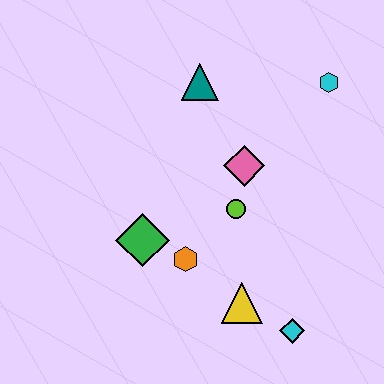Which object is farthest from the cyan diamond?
The teal triangle is farthest from the cyan diamond.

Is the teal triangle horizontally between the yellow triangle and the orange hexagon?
Yes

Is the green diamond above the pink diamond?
No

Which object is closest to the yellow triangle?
The cyan diamond is closest to the yellow triangle.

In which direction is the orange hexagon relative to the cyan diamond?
The orange hexagon is to the left of the cyan diamond.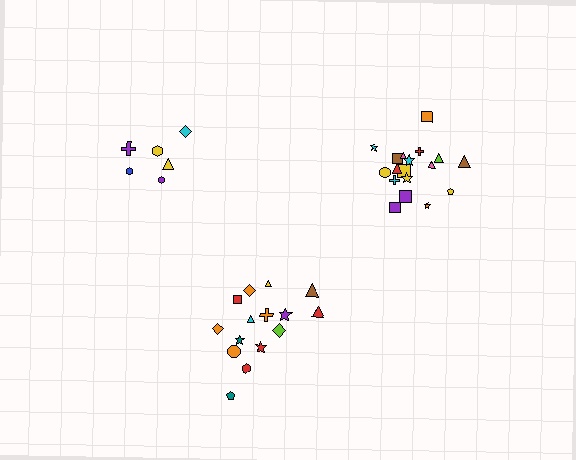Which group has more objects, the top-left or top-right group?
The top-right group.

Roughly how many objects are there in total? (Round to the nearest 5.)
Roughly 40 objects in total.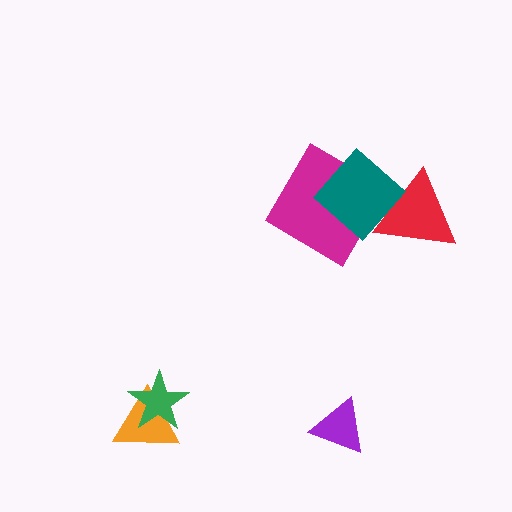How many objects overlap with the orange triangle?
1 object overlaps with the orange triangle.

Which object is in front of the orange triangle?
The green star is in front of the orange triangle.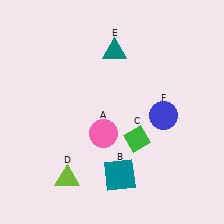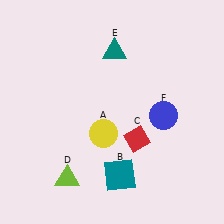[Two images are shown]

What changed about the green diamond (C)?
In Image 1, C is green. In Image 2, it changed to red.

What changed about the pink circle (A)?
In Image 1, A is pink. In Image 2, it changed to yellow.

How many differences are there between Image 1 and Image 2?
There are 2 differences between the two images.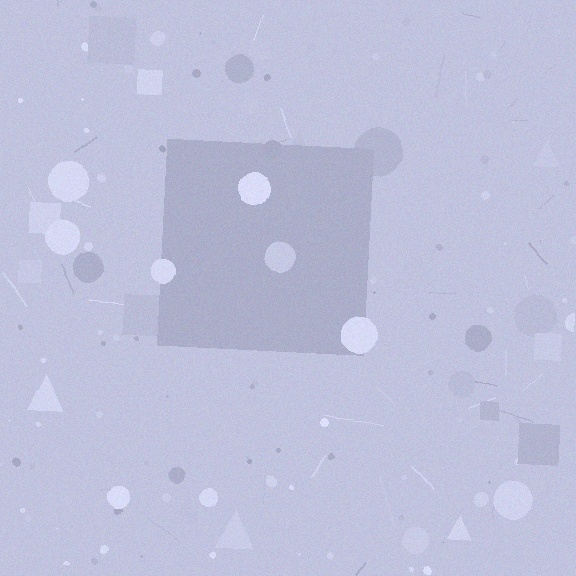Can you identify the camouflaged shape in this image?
The camouflaged shape is a square.